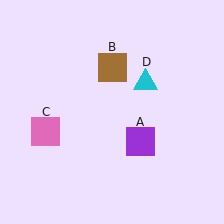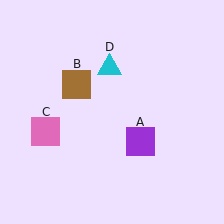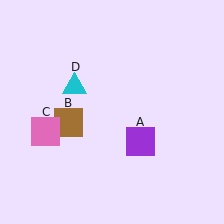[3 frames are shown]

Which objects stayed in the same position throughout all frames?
Purple square (object A) and pink square (object C) remained stationary.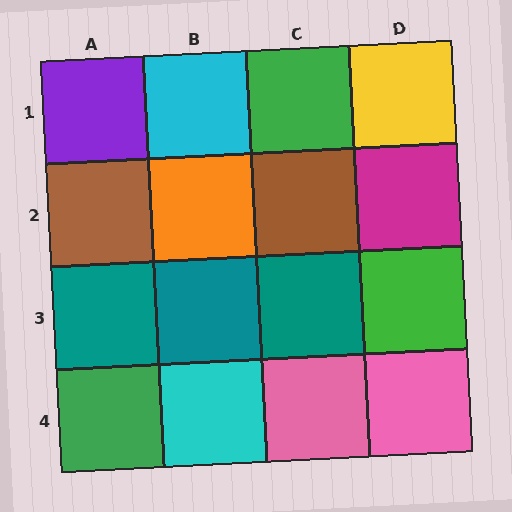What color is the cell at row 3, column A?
Teal.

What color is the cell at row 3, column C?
Teal.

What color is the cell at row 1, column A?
Purple.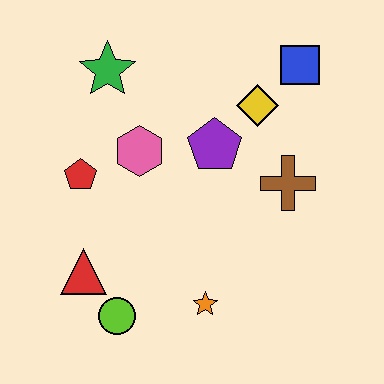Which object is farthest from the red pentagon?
The blue square is farthest from the red pentagon.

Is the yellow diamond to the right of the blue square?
No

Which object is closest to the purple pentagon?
The yellow diamond is closest to the purple pentagon.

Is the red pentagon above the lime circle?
Yes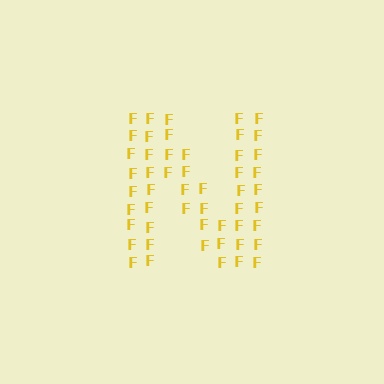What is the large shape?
The large shape is the letter N.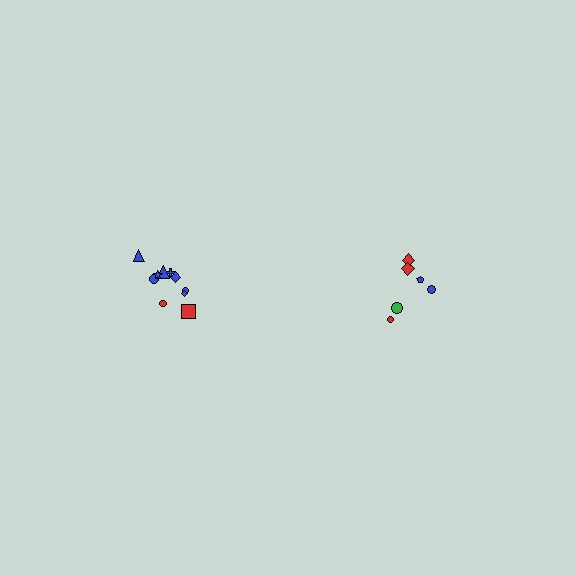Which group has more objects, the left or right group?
The left group.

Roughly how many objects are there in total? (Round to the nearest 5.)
Roughly 15 objects in total.